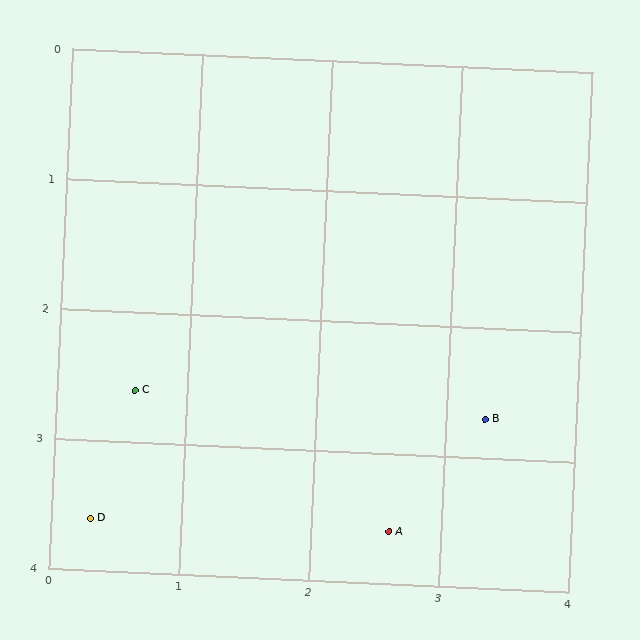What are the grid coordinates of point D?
Point D is at approximately (0.3, 3.6).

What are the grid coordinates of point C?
Point C is at approximately (0.6, 2.6).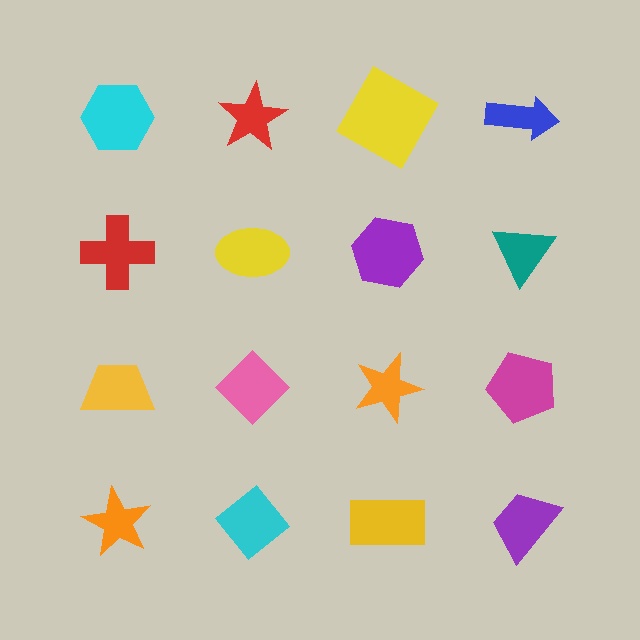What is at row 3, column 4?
A magenta pentagon.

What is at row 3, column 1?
A yellow trapezoid.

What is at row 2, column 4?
A teal triangle.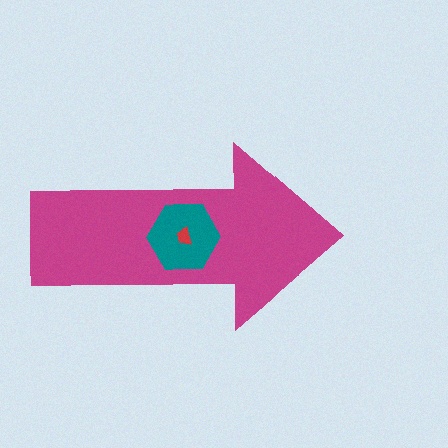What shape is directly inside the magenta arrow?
The teal hexagon.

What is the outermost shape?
The magenta arrow.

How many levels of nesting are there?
3.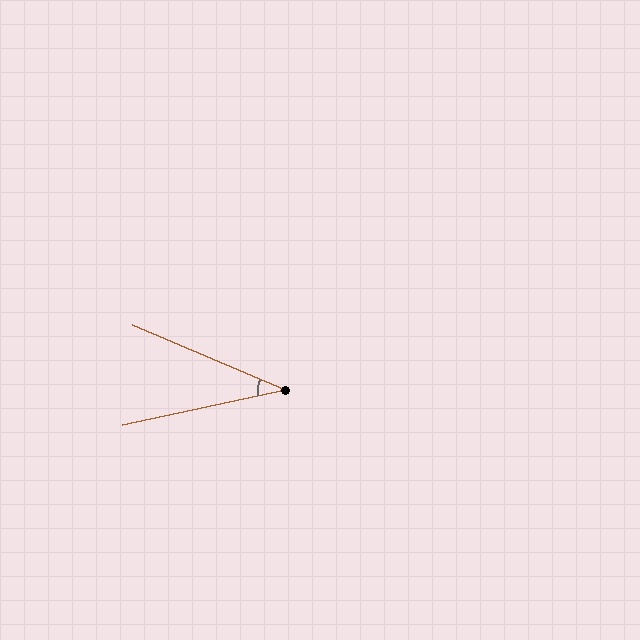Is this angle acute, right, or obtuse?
It is acute.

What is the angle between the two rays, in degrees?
Approximately 35 degrees.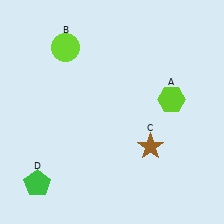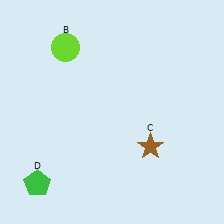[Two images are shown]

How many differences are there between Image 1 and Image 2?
There is 1 difference between the two images.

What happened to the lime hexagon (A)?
The lime hexagon (A) was removed in Image 2. It was in the top-right area of Image 1.